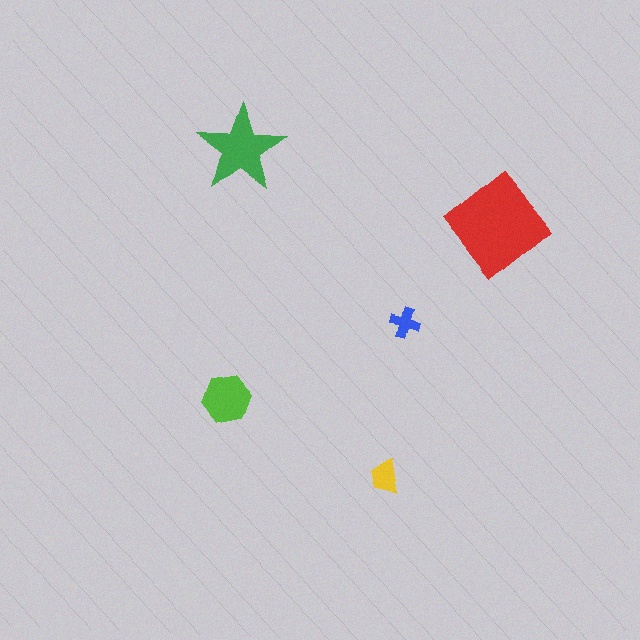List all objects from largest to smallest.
The red diamond, the green star, the lime hexagon, the yellow trapezoid, the blue cross.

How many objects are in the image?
There are 5 objects in the image.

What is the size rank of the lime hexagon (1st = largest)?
3rd.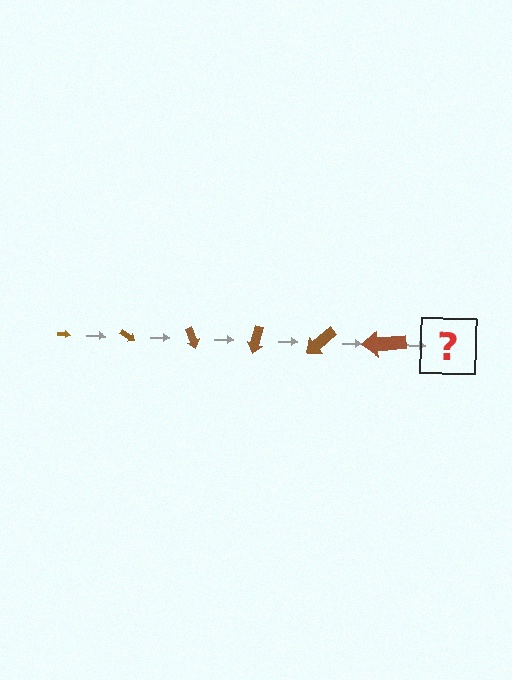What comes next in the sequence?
The next element should be an arrow, larger than the previous one and rotated 210 degrees from the start.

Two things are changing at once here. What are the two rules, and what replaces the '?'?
The two rules are that the arrow grows larger each step and it rotates 35 degrees each step. The '?' should be an arrow, larger than the previous one and rotated 210 degrees from the start.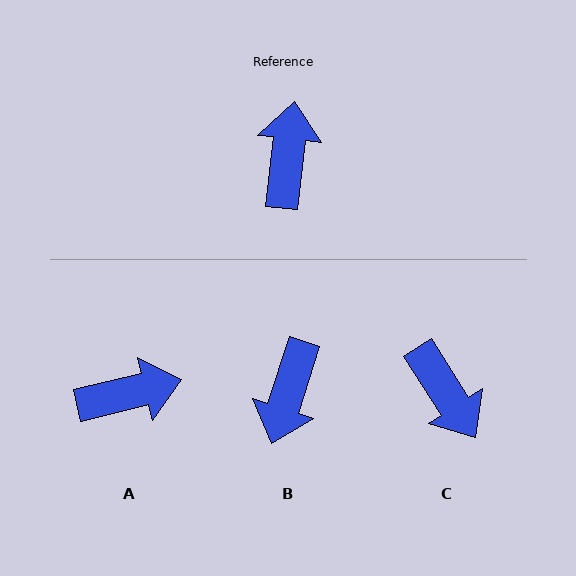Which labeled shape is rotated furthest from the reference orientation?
B, about 169 degrees away.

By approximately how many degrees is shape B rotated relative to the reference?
Approximately 169 degrees counter-clockwise.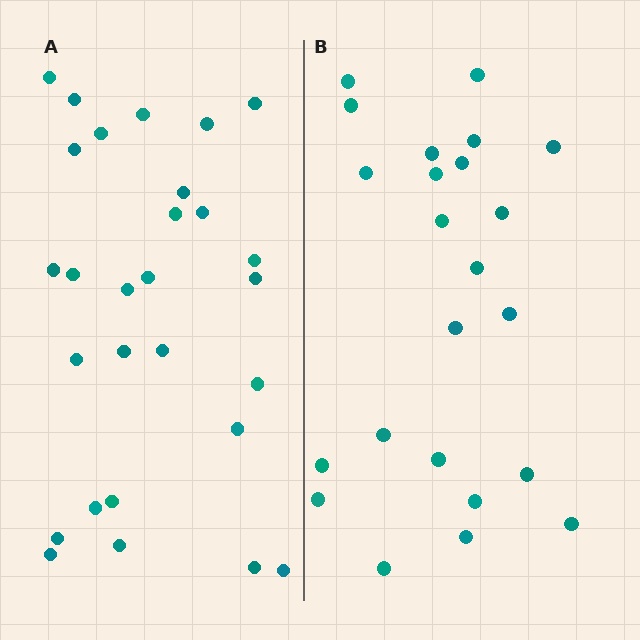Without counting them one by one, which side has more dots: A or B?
Region A (the left region) has more dots.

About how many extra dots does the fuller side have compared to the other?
Region A has about 5 more dots than region B.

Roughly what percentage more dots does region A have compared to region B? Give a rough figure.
About 20% more.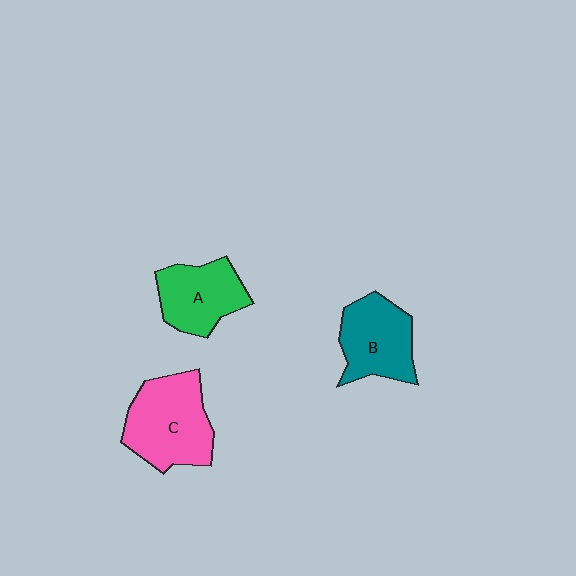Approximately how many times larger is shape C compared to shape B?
Approximately 1.3 times.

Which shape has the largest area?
Shape C (pink).